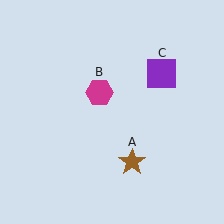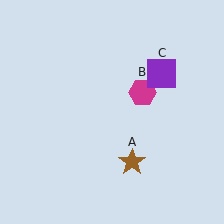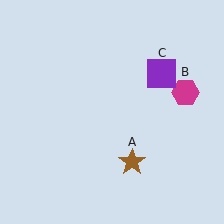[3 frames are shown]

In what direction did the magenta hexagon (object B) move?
The magenta hexagon (object B) moved right.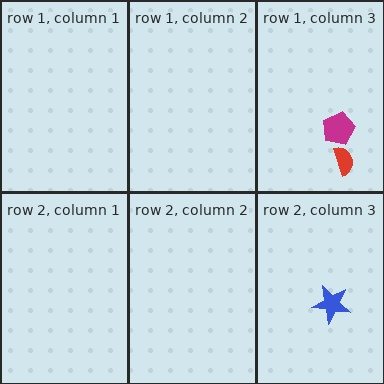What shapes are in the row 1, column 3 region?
The red semicircle, the magenta pentagon.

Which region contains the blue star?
The row 2, column 3 region.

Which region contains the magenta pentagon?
The row 1, column 3 region.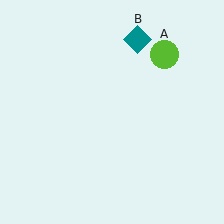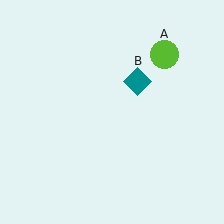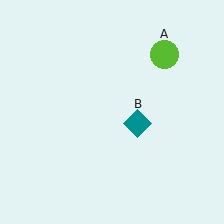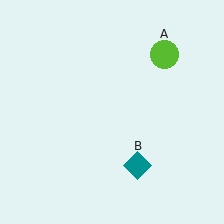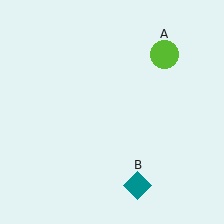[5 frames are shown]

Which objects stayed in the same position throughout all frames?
Lime circle (object A) remained stationary.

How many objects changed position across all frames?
1 object changed position: teal diamond (object B).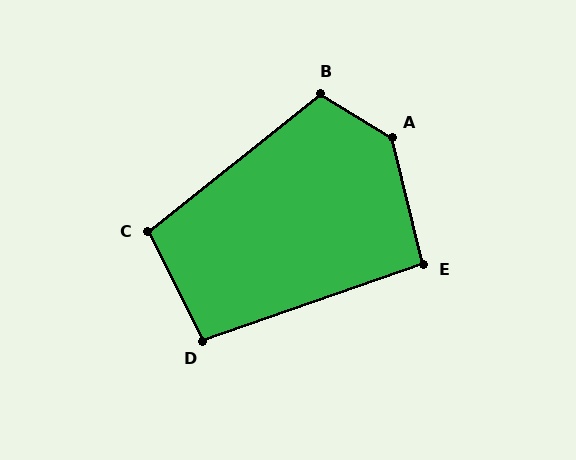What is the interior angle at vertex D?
Approximately 98 degrees (obtuse).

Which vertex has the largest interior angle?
A, at approximately 135 degrees.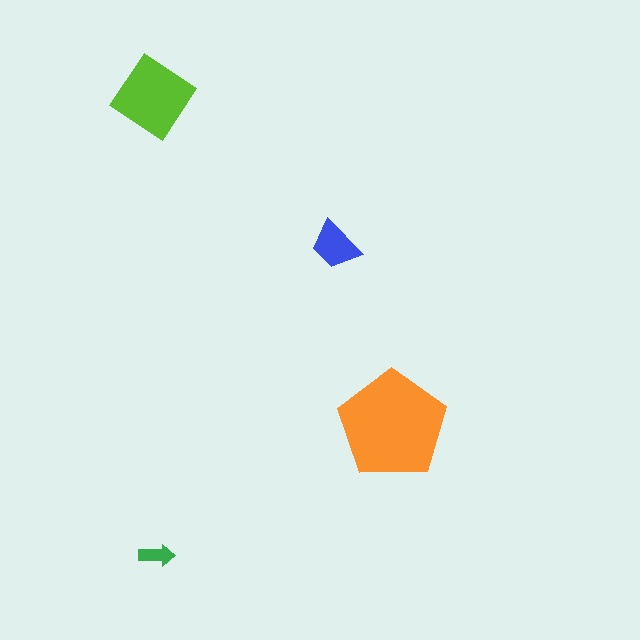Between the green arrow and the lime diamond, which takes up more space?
The lime diamond.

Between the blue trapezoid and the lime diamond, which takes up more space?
The lime diamond.